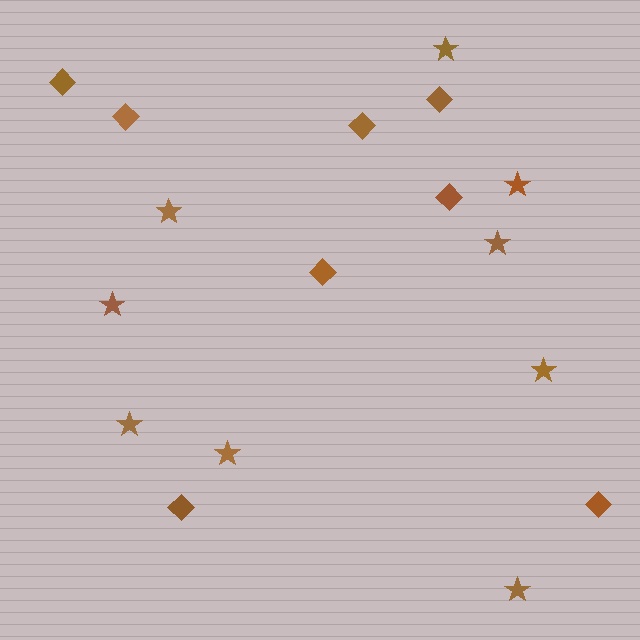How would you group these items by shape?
There are 2 groups: one group of diamonds (8) and one group of stars (9).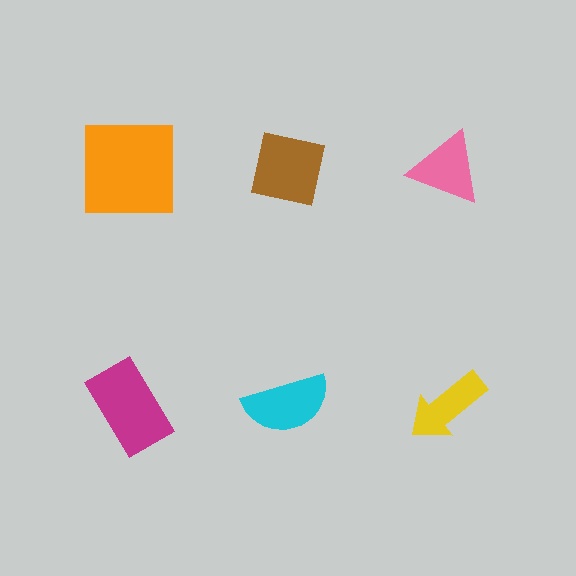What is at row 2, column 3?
A yellow arrow.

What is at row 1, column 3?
A pink triangle.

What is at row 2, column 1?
A magenta rectangle.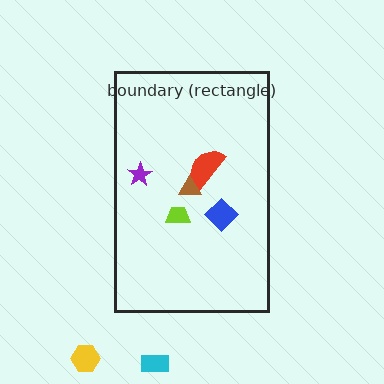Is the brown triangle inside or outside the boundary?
Inside.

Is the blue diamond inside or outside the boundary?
Inside.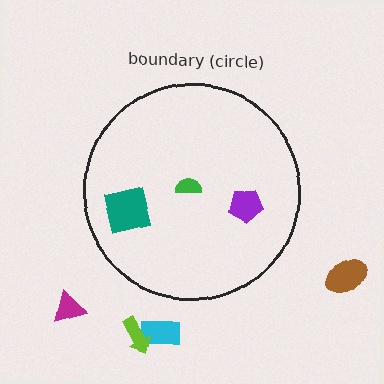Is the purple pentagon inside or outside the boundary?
Inside.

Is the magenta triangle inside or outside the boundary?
Outside.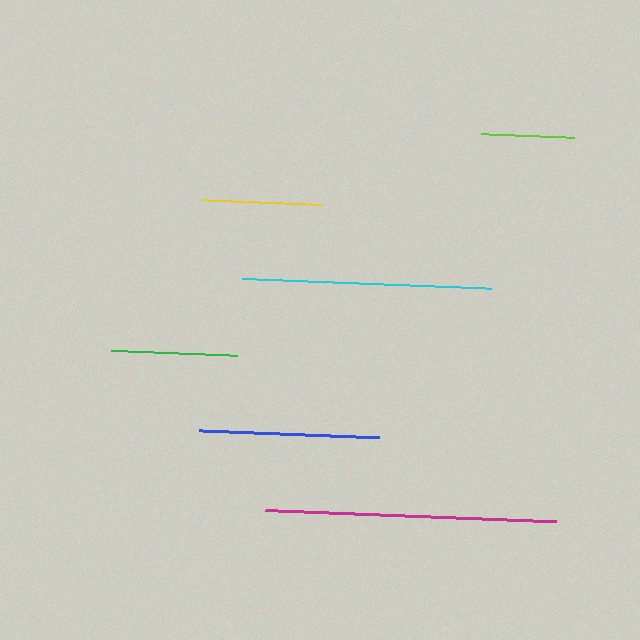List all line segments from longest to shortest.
From longest to shortest: magenta, cyan, blue, green, yellow, lime.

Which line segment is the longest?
The magenta line is the longest at approximately 291 pixels.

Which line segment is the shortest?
The lime line is the shortest at approximately 93 pixels.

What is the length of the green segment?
The green segment is approximately 125 pixels long.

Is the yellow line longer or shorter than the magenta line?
The magenta line is longer than the yellow line.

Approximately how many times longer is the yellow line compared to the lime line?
The yellow line is approximately 1.3 times the length of the lime line.